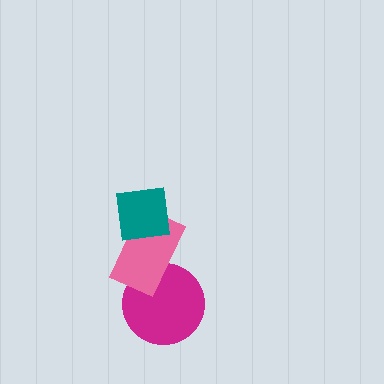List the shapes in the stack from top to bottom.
From top to bottom: the teal square, the pink rectangle, the magenta circle.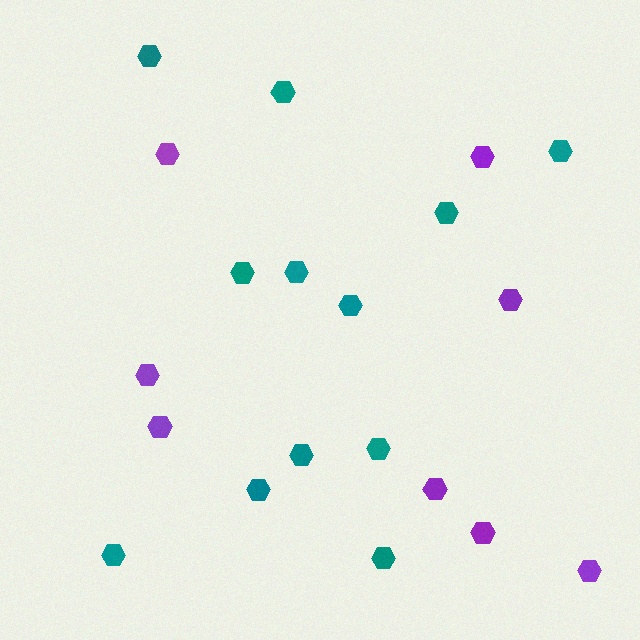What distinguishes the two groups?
There are 2 groups: one group of purple hexagons (8) and one group of teal hexagons (12).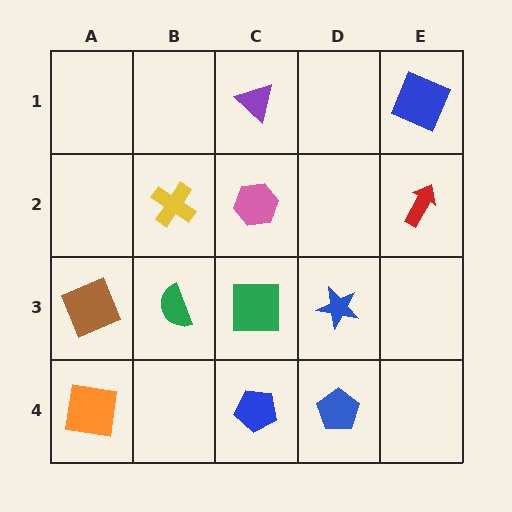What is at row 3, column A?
A brown square.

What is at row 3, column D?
A blue star.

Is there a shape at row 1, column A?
No, that cell is empty.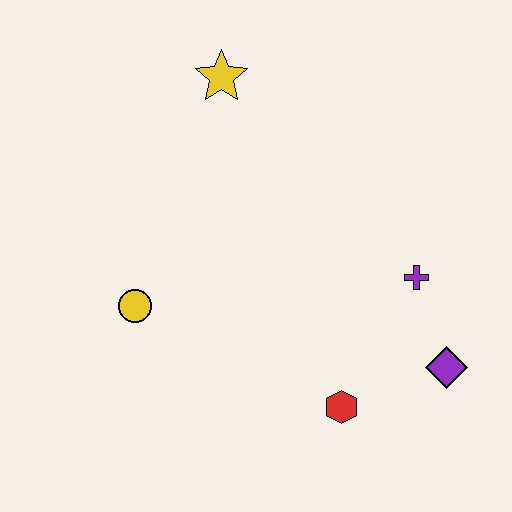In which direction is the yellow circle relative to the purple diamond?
The yellow circle is to the left of the purple diamond.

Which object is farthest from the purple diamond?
The yellow star is farthest from the purple diamond.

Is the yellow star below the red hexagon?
No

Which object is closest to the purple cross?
The purple diamond is closest to the purple cross.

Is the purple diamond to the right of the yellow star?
Yes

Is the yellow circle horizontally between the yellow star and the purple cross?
No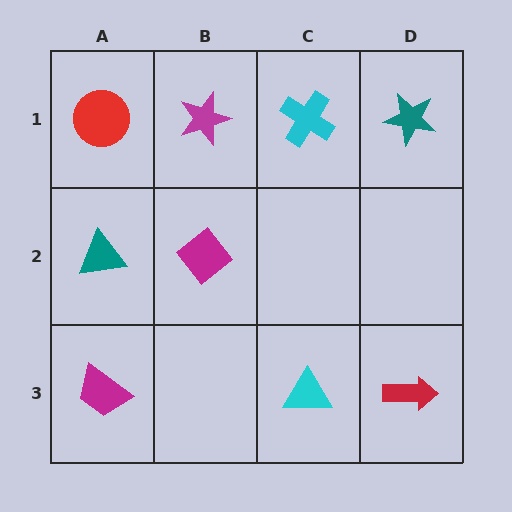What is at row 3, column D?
A red arrow.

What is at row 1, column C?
A cyan cross.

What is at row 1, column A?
A red circle.